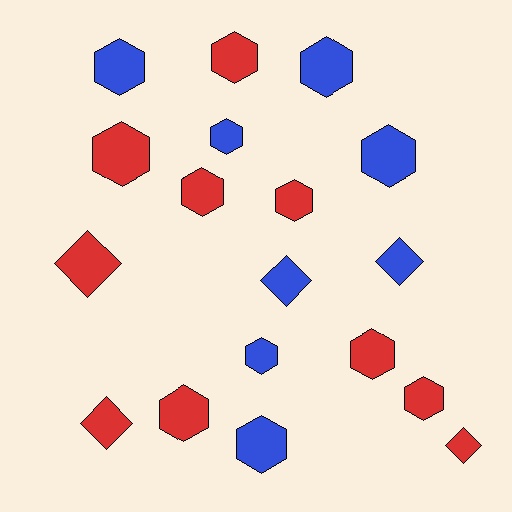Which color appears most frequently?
Red, with 10 objects.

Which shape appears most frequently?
Hexagon, with 13 objects.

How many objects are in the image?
There are 18 objects.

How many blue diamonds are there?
There are 2 blue diamonds.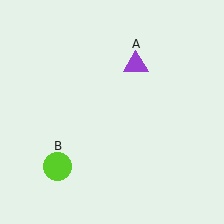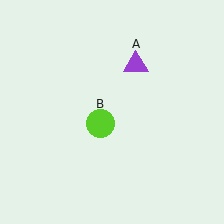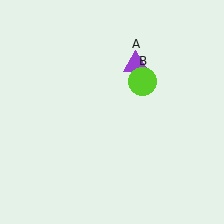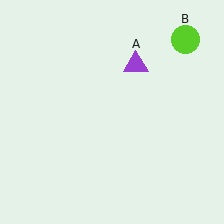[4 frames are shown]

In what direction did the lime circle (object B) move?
The lime circle (object B) moved up and to the right.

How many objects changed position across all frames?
1 object changed position: lime circle (object B).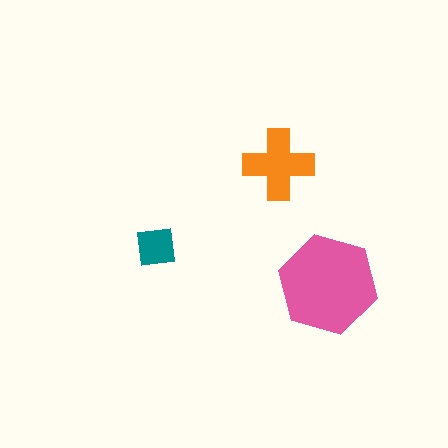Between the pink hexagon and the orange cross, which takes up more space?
The pink hexagon.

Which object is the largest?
The pink hexagon.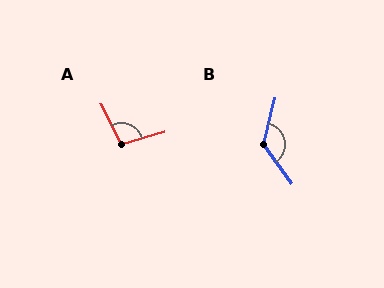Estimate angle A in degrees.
Approximately 100 degrees.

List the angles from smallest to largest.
A (100°), B (130°).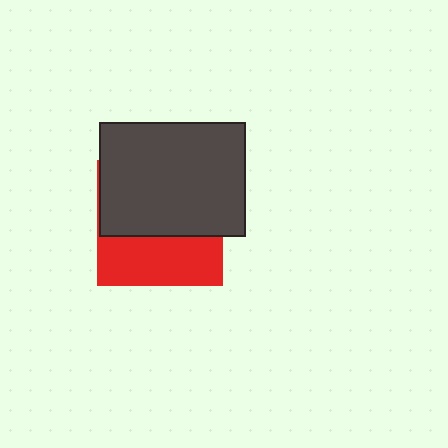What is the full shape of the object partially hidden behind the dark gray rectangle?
The partially hidden object is a red square.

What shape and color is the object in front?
The object in front is a dark gray rectangle.